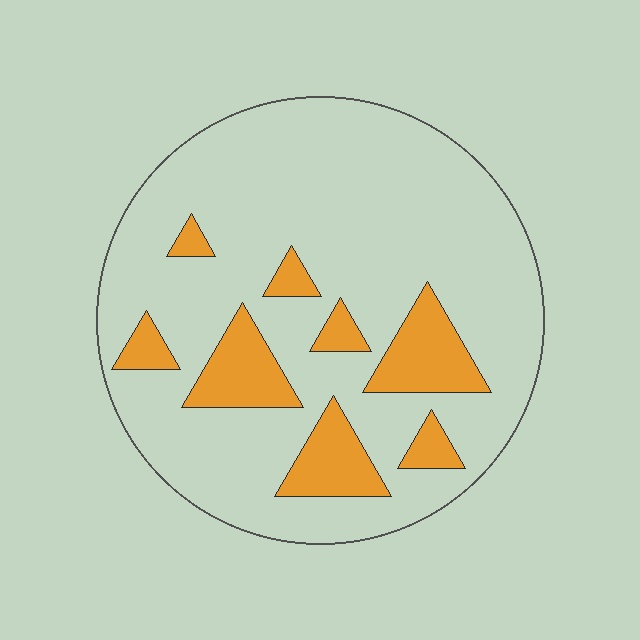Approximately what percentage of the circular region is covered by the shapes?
Approximately 20%.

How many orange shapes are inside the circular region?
8.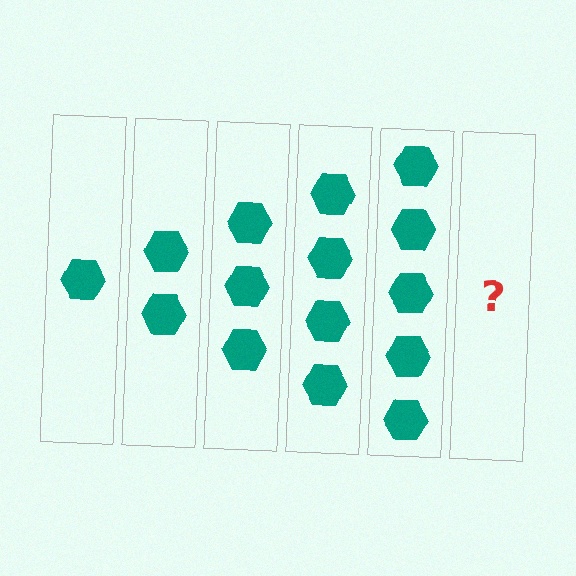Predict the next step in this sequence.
The next step is 6 hexagons.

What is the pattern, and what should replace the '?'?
The pattern is that each step adds one more hexagon. The '?' should be 6 hexagons.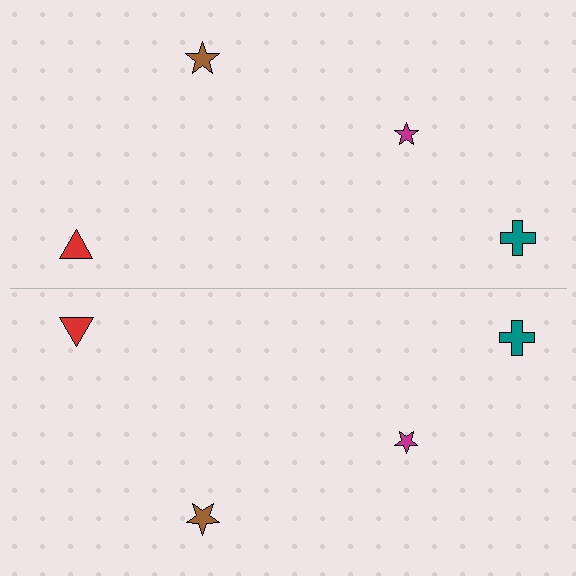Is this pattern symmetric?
Yes, this pattern has bilateral (reflection) symmetry.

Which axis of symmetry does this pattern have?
The pattern has a horizontal axis of symmetry running through the center of the image.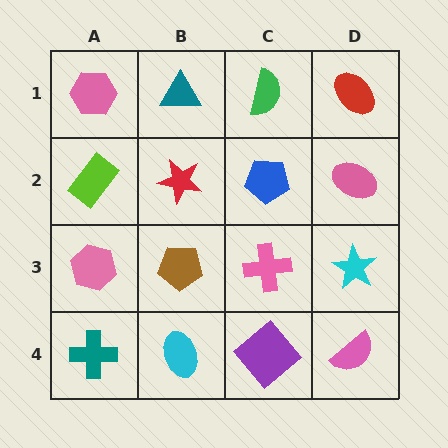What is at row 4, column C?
A purple diamond.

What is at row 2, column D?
A pink ellipse.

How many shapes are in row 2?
4 shapes.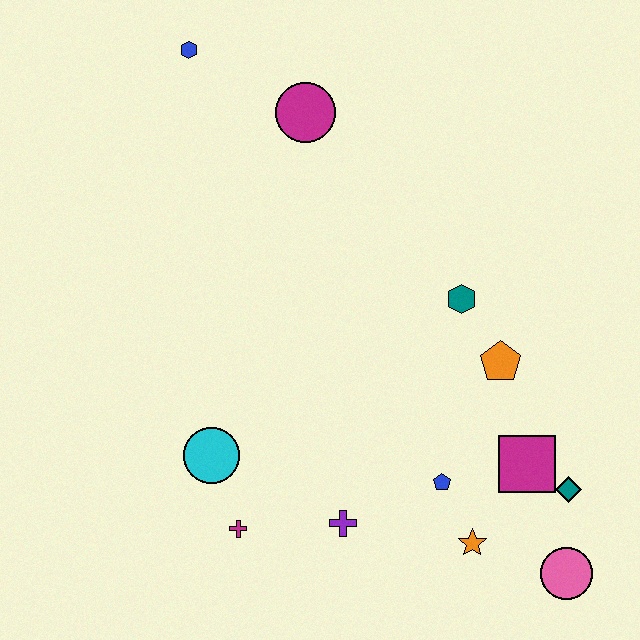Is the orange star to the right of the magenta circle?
Yes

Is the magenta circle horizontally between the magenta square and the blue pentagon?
No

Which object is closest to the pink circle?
The teal diamond is closest to the pink circle.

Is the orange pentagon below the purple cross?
No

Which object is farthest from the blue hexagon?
The pink circle is farthest from the blue hexagon.